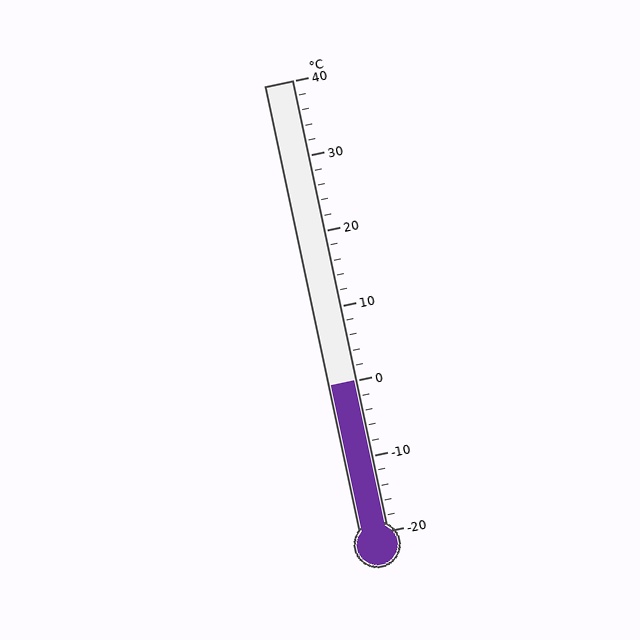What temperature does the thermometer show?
The thermometer shows approximately 0°C.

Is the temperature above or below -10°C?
The temperature is above -10°C.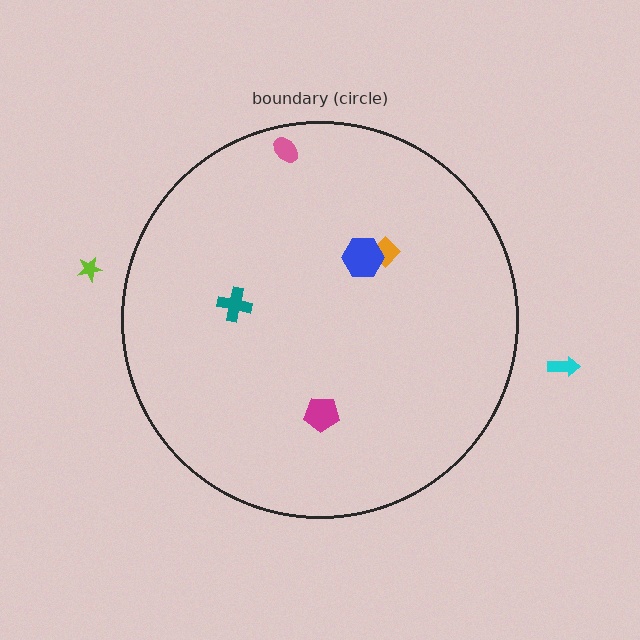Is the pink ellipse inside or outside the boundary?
Inside.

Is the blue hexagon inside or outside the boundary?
Inside.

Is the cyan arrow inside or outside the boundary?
Outside.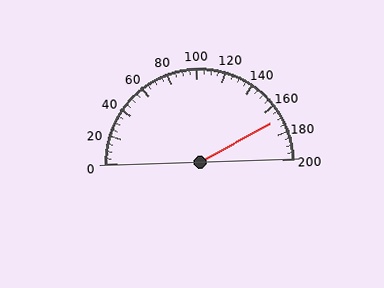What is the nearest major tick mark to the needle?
The nearest major tick mark is 160.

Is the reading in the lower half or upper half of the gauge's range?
The reading is in the upper half of the range (0 to 200).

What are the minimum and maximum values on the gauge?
The gauge ranges from 0 to 200.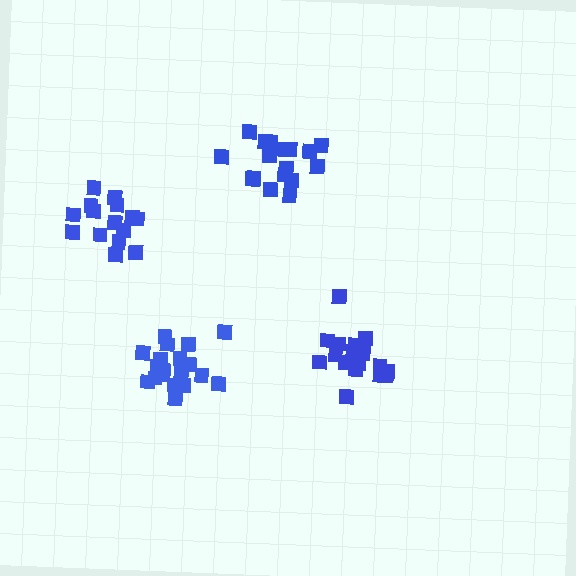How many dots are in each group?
Group 1: 15 dots, Group 2: 18 dots, Group 3: 18 dots, Group 4: 20 dots (71 total).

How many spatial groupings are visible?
There are 4 spatial groupings.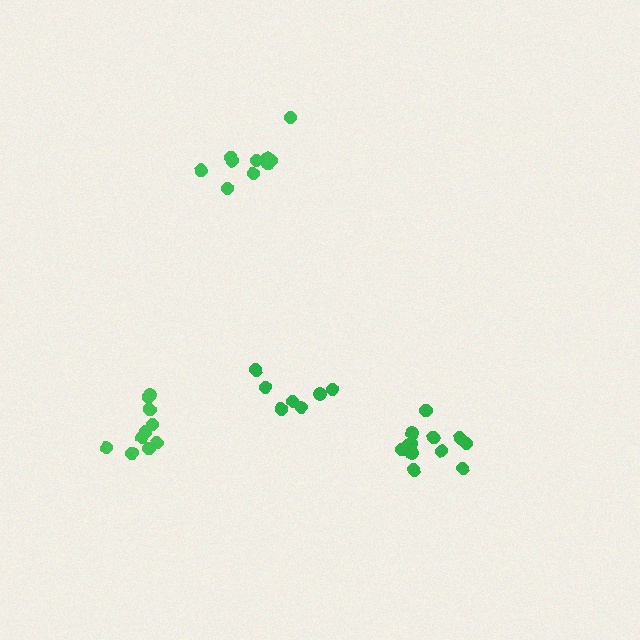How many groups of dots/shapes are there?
There are 4 groups.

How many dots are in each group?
Group 1: 7 dots, Group 2: 10 dots, Group 3: 13 dots, Group 4: 10 dots (40 total).